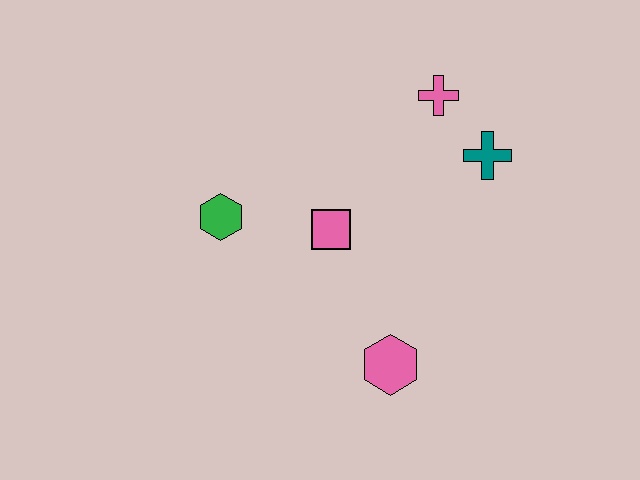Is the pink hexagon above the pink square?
No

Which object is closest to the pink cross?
The teal cross is closest to the pink cross.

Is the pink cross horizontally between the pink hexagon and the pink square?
No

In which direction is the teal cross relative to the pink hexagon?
The teal cross is above the pink hexagon.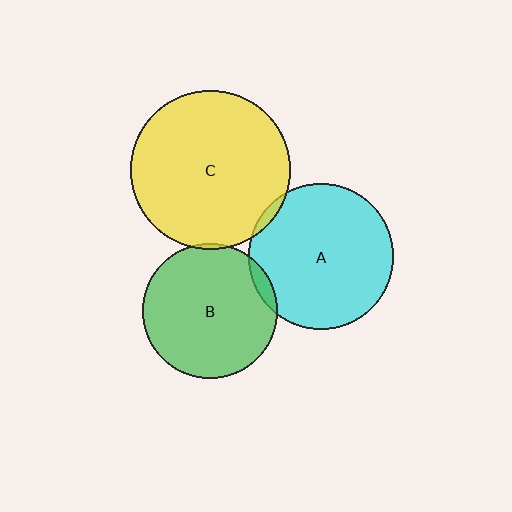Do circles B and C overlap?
Yes.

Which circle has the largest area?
Circle C (yellow).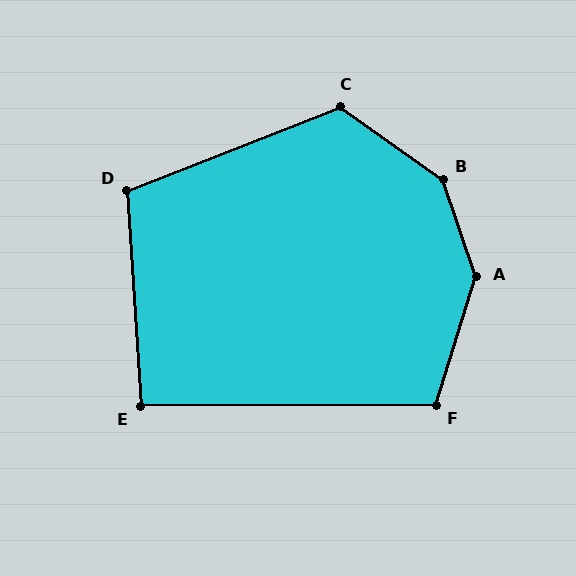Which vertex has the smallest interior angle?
E, at approximately 94 degrees.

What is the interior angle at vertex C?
Approximately 123 degrees (obtuse).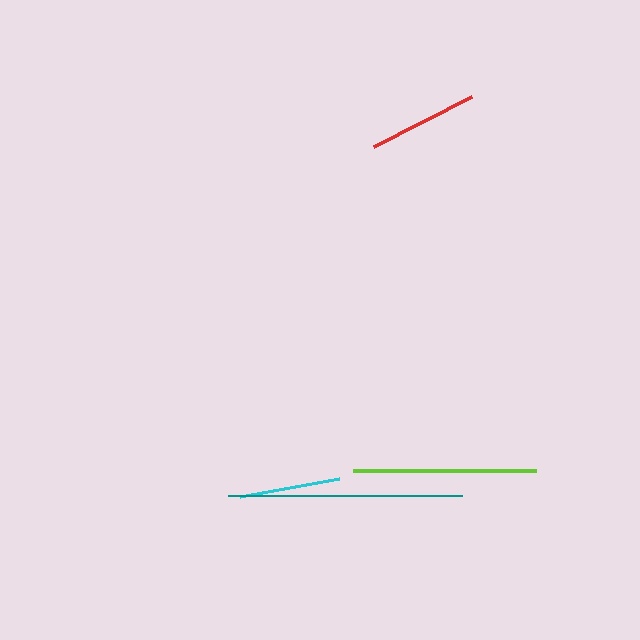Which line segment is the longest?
The teal line is the longest at approximately 234 pixels.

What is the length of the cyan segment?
The cyan segment is approximately 101 pixels long.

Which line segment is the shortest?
The cyan line is the shortest at approximately 101 pixels.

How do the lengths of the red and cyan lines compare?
The red and cyan lines are approximately the same length.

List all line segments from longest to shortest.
From longest to shortest: teal, lime, red, cyan.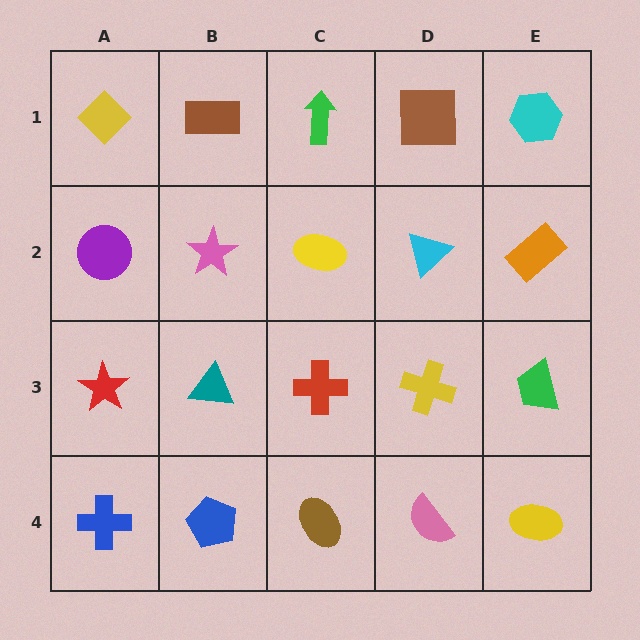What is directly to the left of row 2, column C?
A pink star.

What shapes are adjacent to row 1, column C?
A yellow ellipse (row 2, column C), a brown rectangle (row 1, column B), a brown square (row 1, column D).